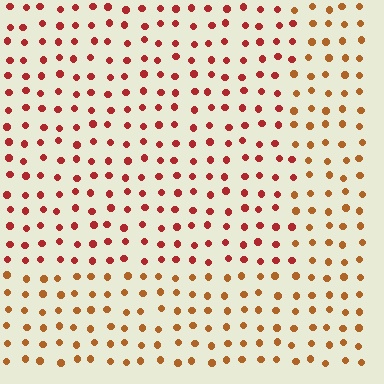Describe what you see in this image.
The image is filled with small brown elements in a uniform arrangement. A rectangle-shaped region is visible where the elements are tinted to a slightly different hue, forming a subtle color boundary.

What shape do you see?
I see a rectangle.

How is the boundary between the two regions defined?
The boundary is defined purely by a slight shift in hue (about 30 degrees). Spacing, size, and orientation are identical on both sides.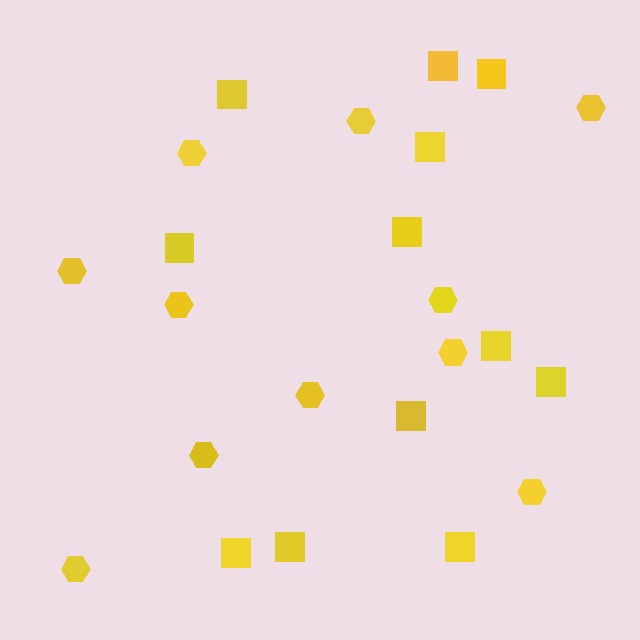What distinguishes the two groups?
There are 2 groups: one group of hexagons (11) and one group of squares (12).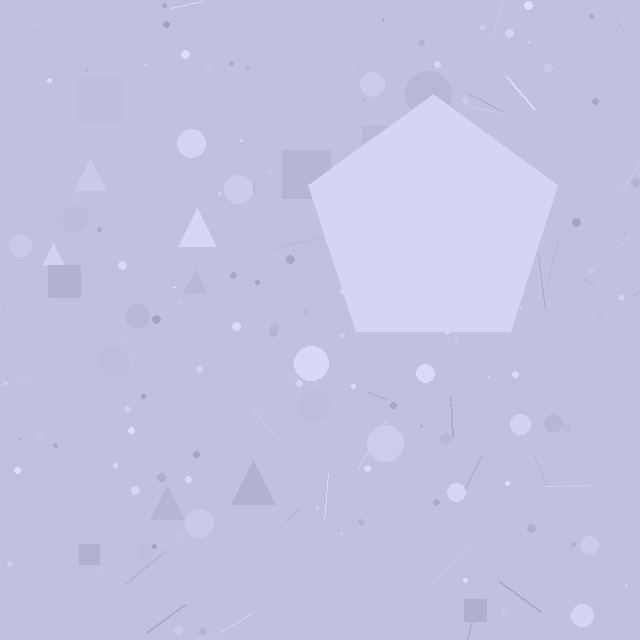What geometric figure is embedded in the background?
A pentagon is embedded in the background.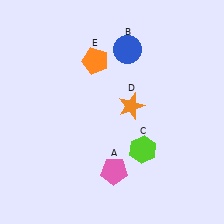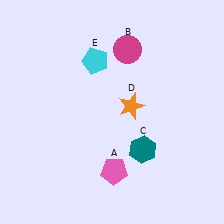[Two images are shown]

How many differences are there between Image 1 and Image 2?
There are 3 differences between the two images.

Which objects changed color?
B changed from blue to magenta. C changed from lime to teal. E changed from orange to cyan.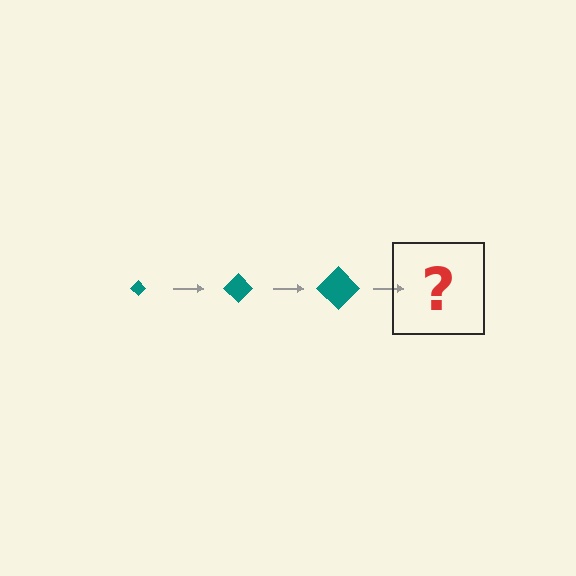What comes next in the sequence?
The next element should be a teal diamond, larger than the previous one.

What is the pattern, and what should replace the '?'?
The pattern is that the diamond gets progressively larger each step. The '?' should be a teal diamond, larger than the previous one.